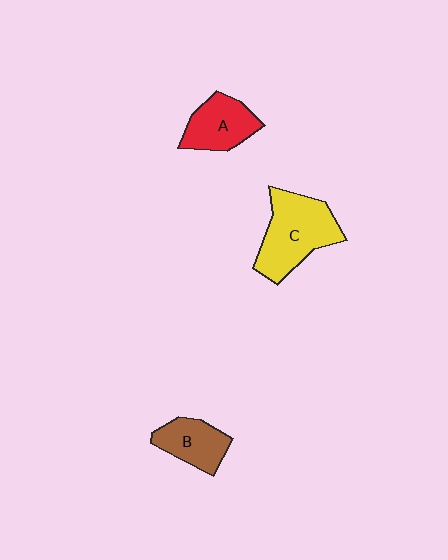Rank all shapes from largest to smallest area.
From largest to smallest: C (yellow), A (red), B (brown).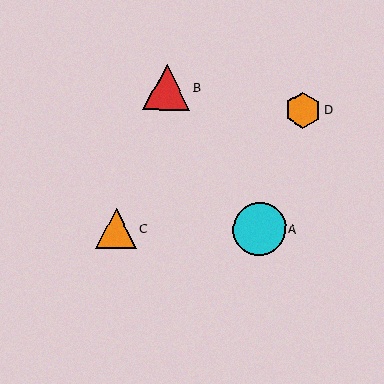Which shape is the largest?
The cyan circle (labeled A) is the largest.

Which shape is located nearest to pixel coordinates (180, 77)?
The red triangle (labeled B) at (167, 87) is nearest to that location.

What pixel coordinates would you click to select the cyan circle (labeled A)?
Click at (259, 229) to select the cyan circle A.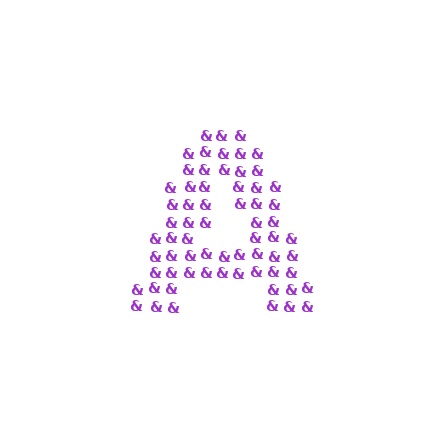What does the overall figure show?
The overall figure shows the letter A.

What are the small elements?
The small elements are ampersands.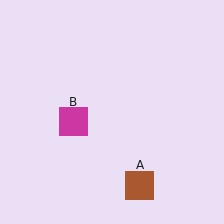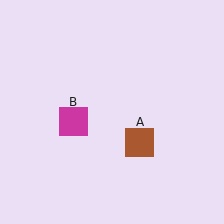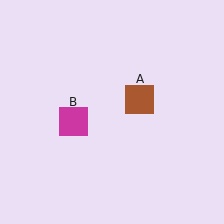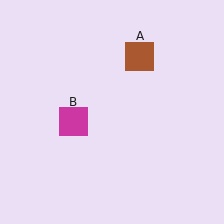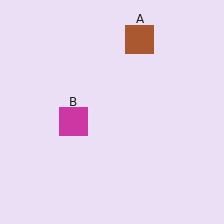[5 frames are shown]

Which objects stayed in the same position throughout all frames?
Magenta square (object B) remained stationary.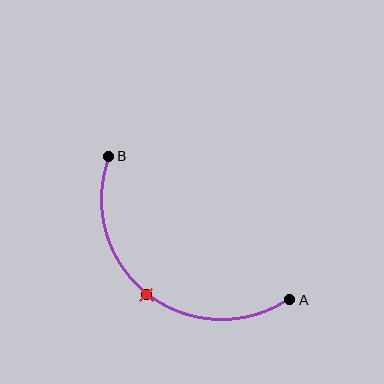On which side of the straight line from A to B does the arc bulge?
The arc bulges below and to the left of the straight line connecting A and B.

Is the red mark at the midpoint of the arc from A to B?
Yes. The red mark lies on the arc at equal arc-length from both A and B — it is the arc midpoint.